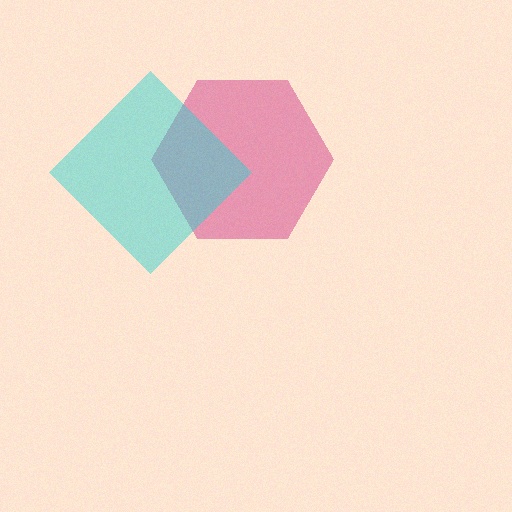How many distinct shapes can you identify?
There are 2 distinct shapes: a pink hexagon, a cyan diamond.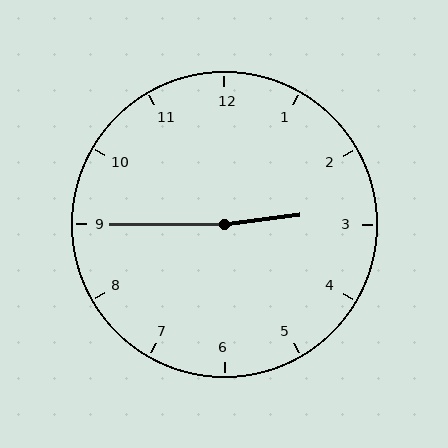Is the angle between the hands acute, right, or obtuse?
It is obtuse.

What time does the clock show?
2:45.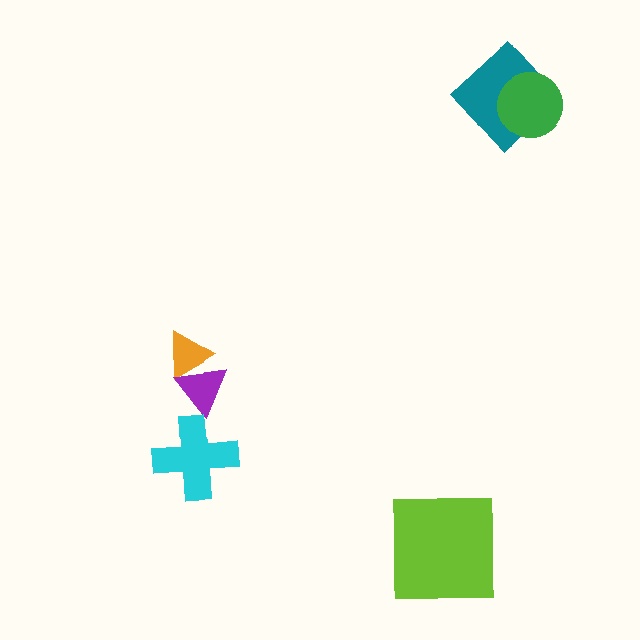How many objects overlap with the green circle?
1 object overlaps with the green circle.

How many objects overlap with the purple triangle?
1 object overlaps with the purple triangle.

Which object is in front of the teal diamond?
The green circle is in front of the teal diamond.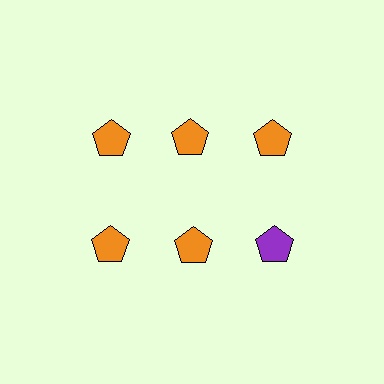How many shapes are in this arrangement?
There are 6 shapes arranged in a grid pattern.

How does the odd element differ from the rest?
It has a different color: purple instead of orange.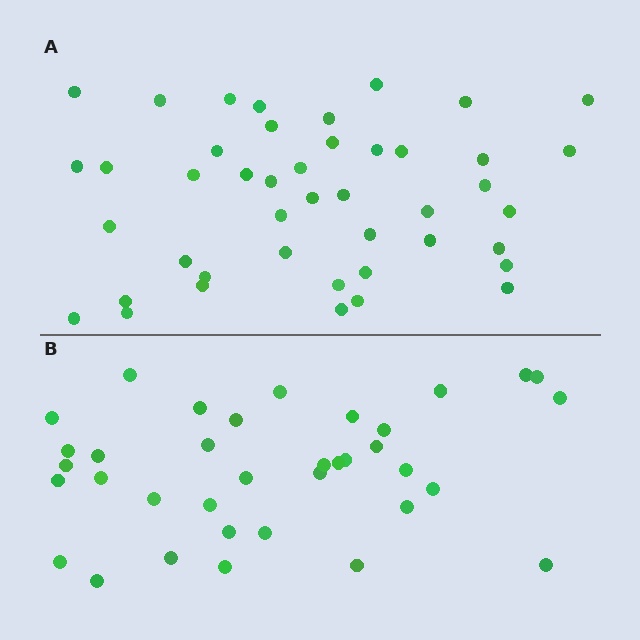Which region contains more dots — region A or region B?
Region A (the top region) has more dots.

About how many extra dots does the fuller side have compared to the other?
Region A has roughly 8 or so more dots than region B.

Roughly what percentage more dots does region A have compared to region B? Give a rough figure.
About 20% more.